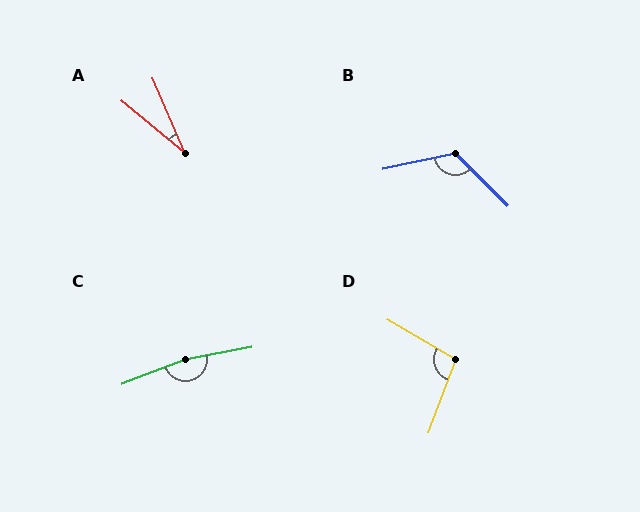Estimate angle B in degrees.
Approximately 123 degrees.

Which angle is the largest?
C, at approximately 169 degrees.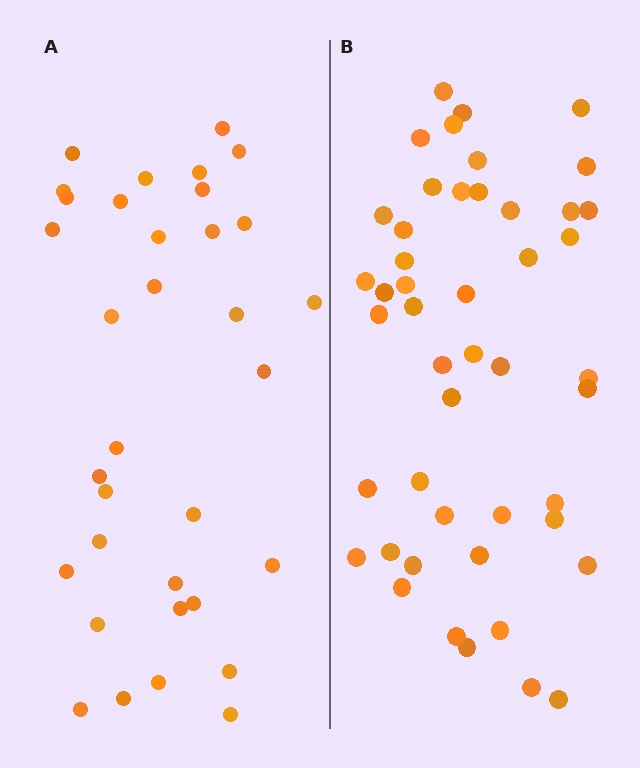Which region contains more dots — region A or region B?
Region B (the right region) has more dots.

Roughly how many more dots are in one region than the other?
Region B has approximately 15 more dots than region A.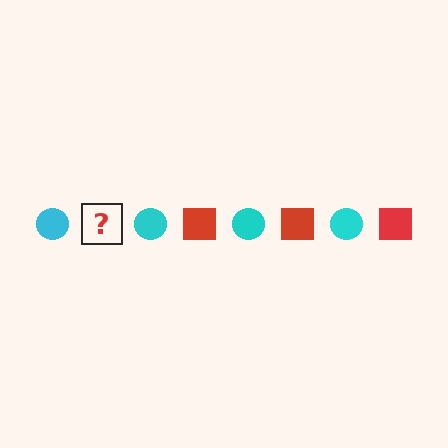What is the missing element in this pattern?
The missing element is a red square.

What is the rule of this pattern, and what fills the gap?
The rule is that the pattern alternates between cyan circle and red square. The gap should be filled with a red square.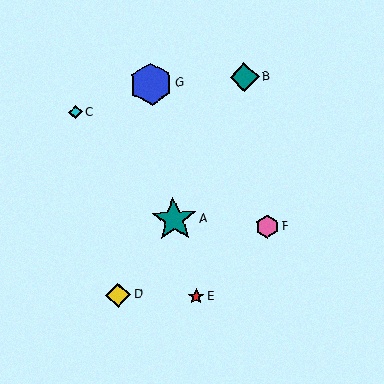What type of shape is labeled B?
Shape B is a teal diamond.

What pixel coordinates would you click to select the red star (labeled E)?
Click at (196, 296) to select the red star E.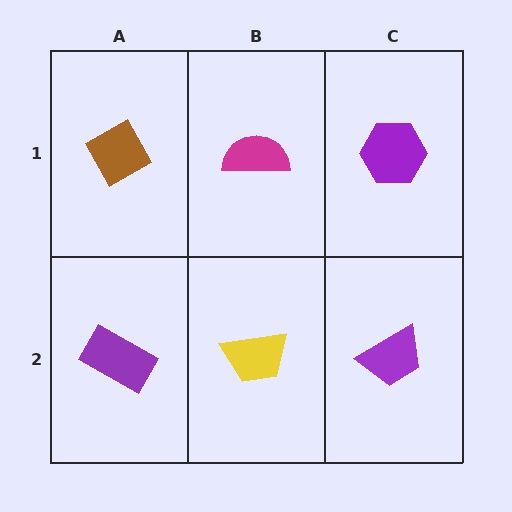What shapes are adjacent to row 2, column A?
A brown diamond (row 1, column A), a yellow trapezoid (row 2, column B).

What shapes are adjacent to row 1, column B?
A yellow trapezoid (row 2, column B), a brown diamond (row 1, column A), a purple hexagon (row 1, column C).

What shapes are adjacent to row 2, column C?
A purple hexagon (row 1, column C), a yellow trapezoid (row 2, column B).